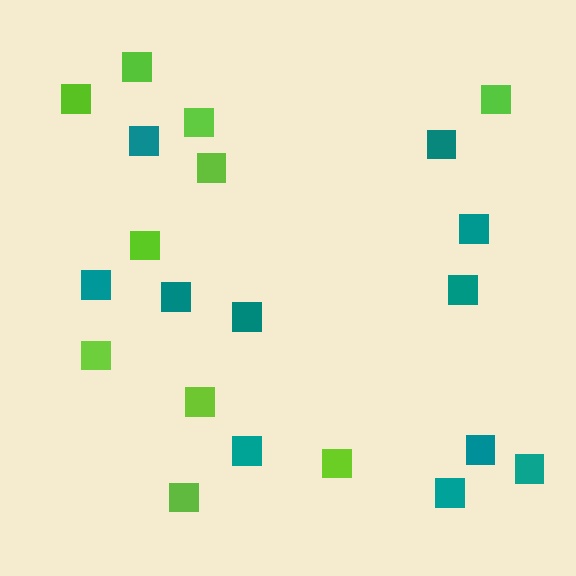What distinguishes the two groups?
There are 2 groups: one group of teal squares (11) and one group of lime squares (10).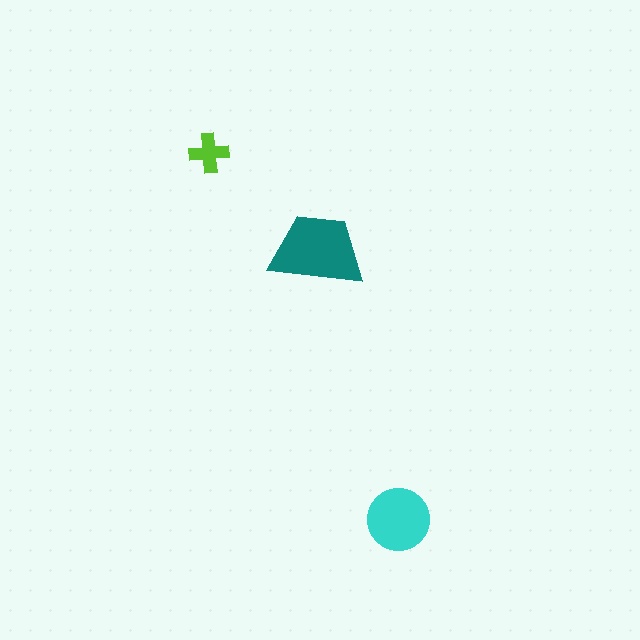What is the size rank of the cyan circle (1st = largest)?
2nd.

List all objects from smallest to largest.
The lime cross, the cyan circle, the teal trapezoid.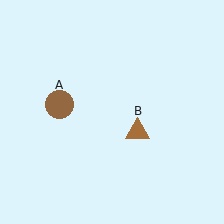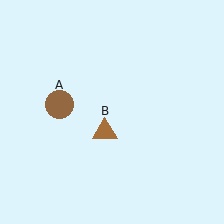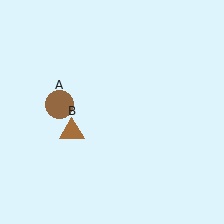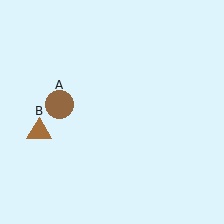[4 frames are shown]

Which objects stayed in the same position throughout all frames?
Brown circle (object A) remained stationary.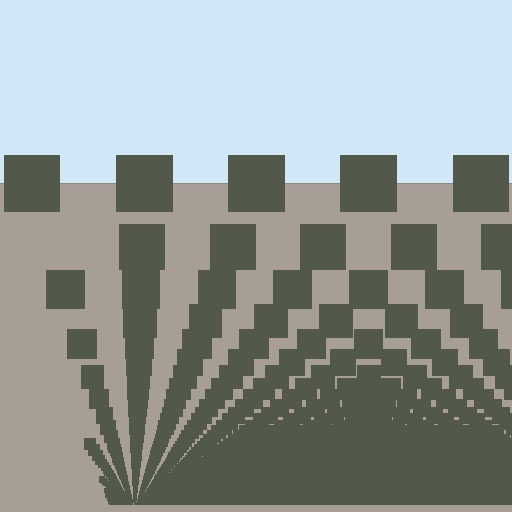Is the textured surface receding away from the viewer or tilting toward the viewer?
The surface appears to tilt toward the viewer. Texture elements get larger and sparser toward the top.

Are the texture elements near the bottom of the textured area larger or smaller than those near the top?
Smaller. The gradient is inverted — elements near the bottom are smaller and denser.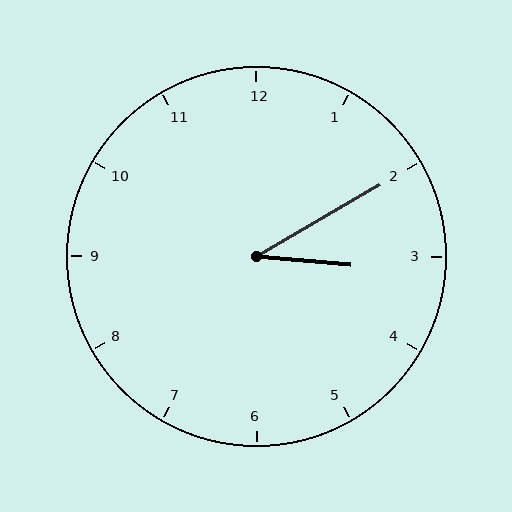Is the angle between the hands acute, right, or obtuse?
It is acute.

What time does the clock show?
3:10.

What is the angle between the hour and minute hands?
Approximately 35 degrees.